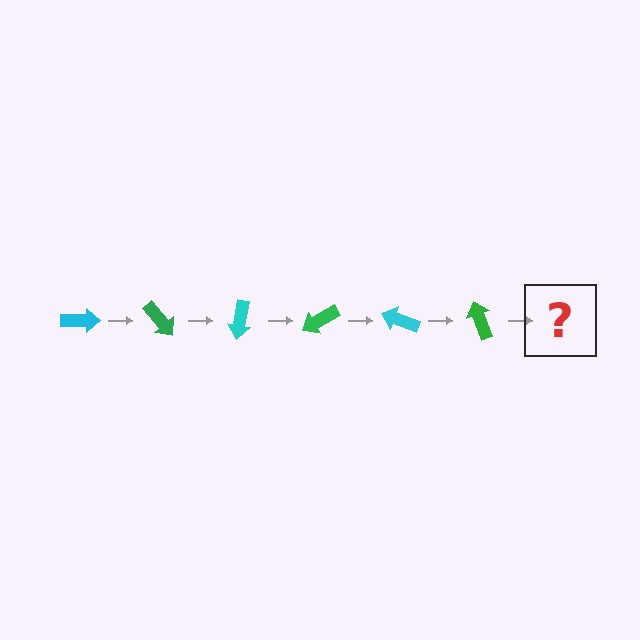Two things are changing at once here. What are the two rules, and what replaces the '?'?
The two rules are that it rotates 50 degrees each step and the color cycles through cyan and green. The '?' should be a cyan arrow, rotated 300 degrees from the start.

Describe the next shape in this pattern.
It should be a cyan arrow, rotated 300 degrees from the start.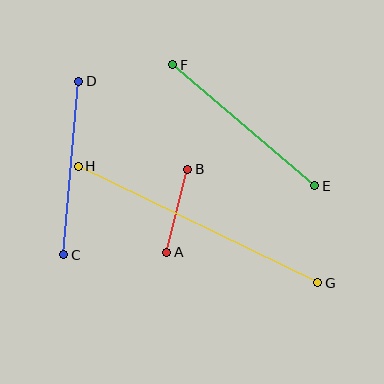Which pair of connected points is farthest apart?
Points G and H are farthest apart.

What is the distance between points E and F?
The distance is approximately 187 pixels.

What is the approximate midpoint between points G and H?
The midpoint is at approximately (198, 225) pixels.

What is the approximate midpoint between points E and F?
The midpoint is at approximately (244, 125) pixels.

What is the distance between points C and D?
The distance is approximately 175 pixels.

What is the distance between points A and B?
The distance is approximately 86 pixels.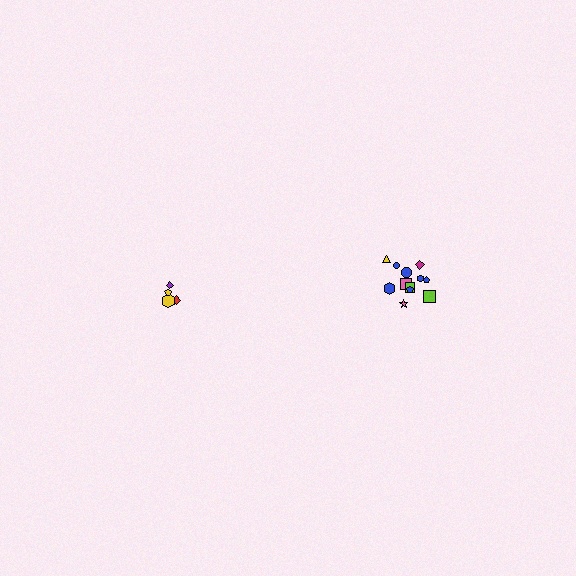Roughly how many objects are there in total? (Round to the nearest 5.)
Roughly 15 objects in total.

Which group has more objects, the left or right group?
The right group.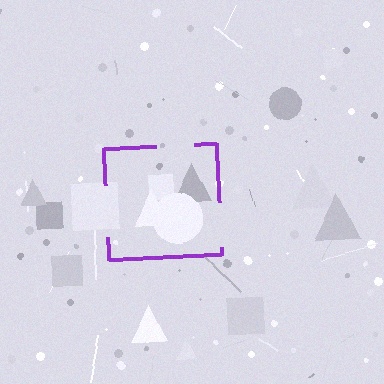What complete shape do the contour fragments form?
The contour fragments form a square.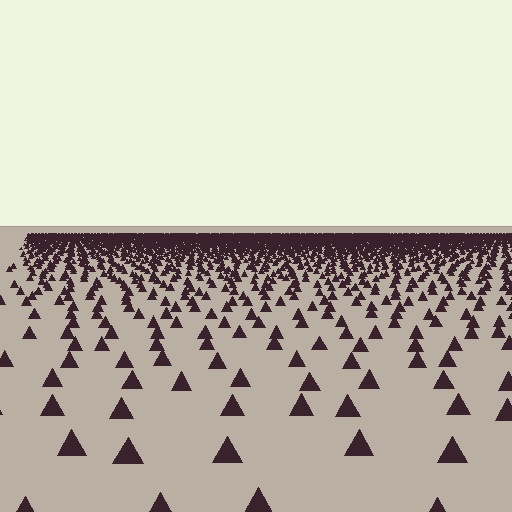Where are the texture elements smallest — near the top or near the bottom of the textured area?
Near the top.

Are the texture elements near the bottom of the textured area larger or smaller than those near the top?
Larger. Near the bottom, elements are closer to the viewer and appear at a bigger on-screen size.